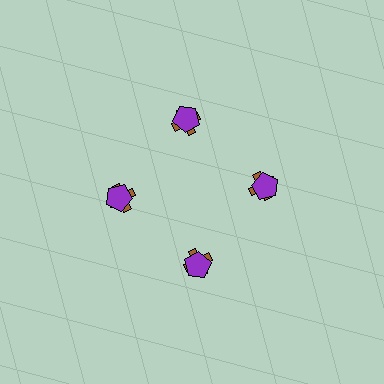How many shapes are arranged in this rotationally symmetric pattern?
There are 12 shapes, arranged in 4 groups of 3.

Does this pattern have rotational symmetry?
Yes, this pattern has 4-fold rotational symmetry. It looks the same after rotating 90 degrees around the center.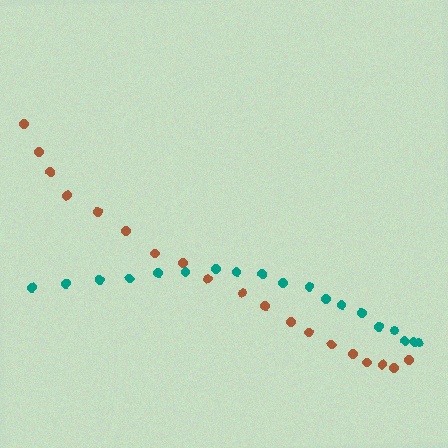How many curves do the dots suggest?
There are 2 distinct paths.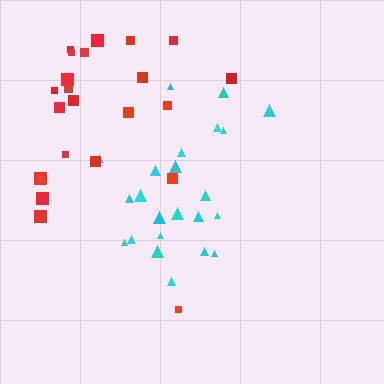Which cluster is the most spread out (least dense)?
Red.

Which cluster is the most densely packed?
Cyan.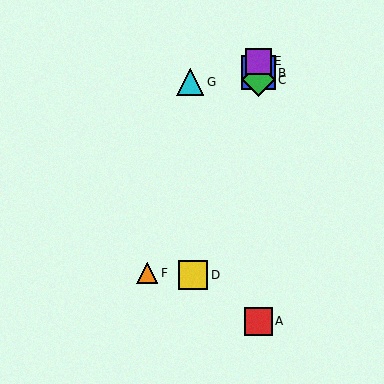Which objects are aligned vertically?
Objects A, B, C, E are aligned vertically.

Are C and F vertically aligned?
No, C is at x≈258 and F is at x≈147.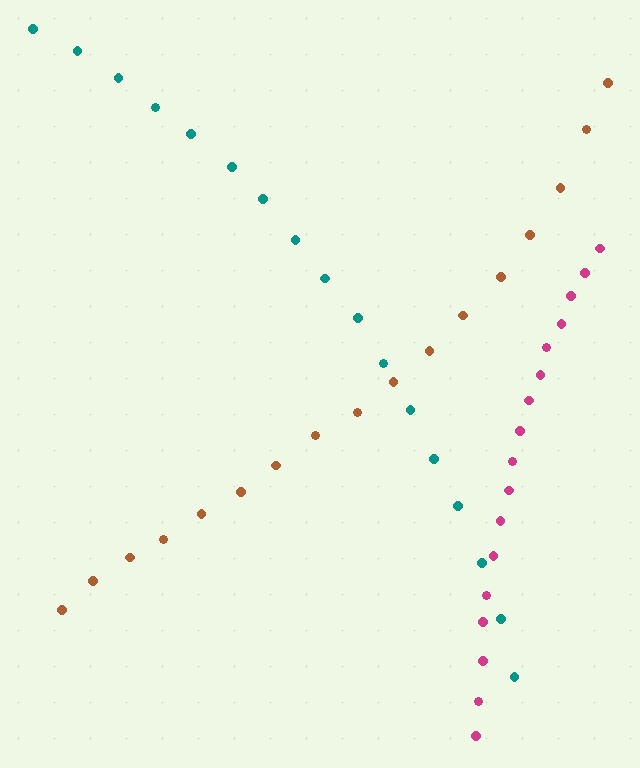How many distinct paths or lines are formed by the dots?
There are 3 distinct paths.